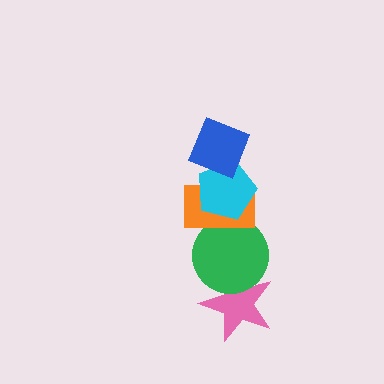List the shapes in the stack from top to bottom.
From top to bottom: the blue diamond, the cyan pentagon, the orange rectangle, the green circle, the pink star.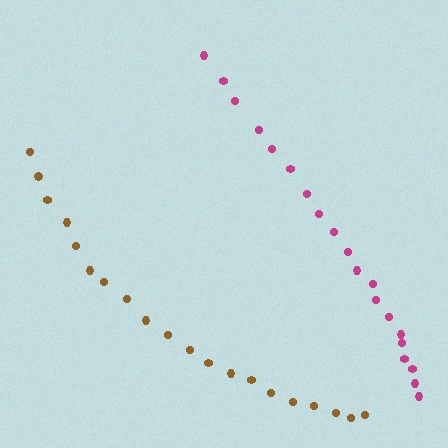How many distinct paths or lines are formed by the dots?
There are 2 distinct paths.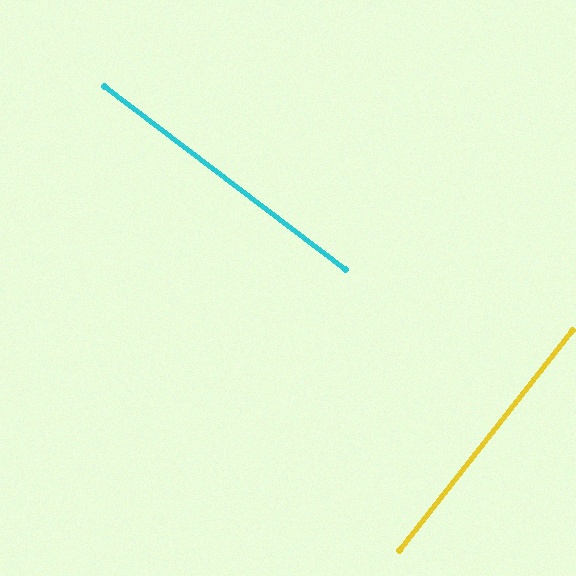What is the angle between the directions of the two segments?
Approximately 89 degrees.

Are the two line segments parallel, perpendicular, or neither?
Perpendicular — they meet at approximately 89°.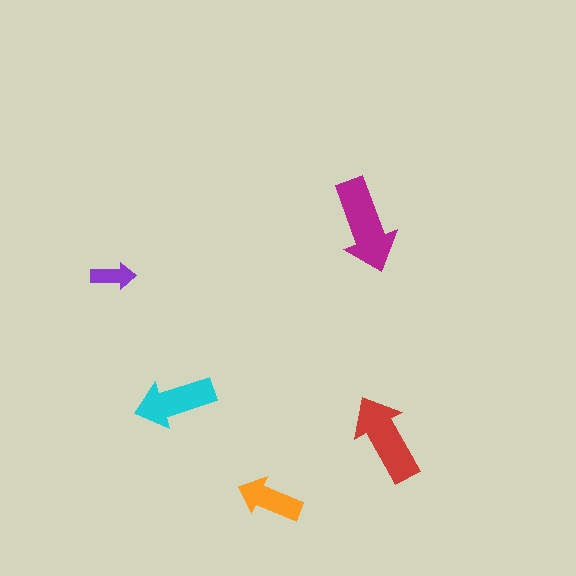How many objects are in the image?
There are 5 objects in the image.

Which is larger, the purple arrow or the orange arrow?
The orange one.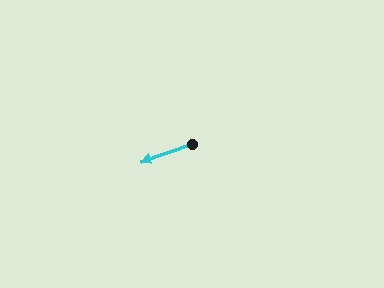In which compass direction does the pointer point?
West.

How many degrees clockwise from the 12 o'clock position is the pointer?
Approximately 251 degrees.